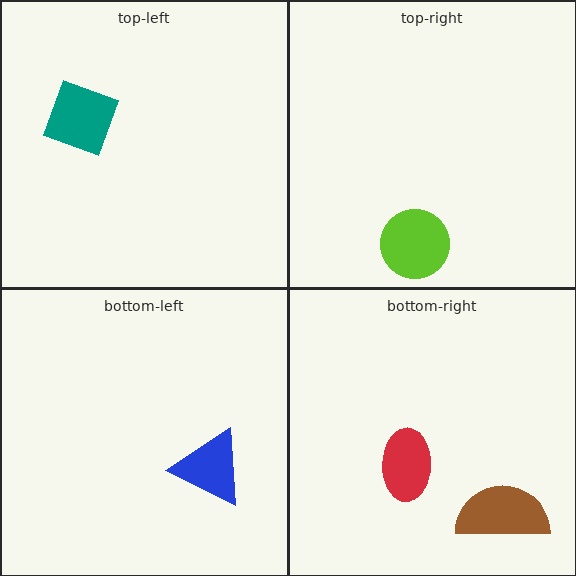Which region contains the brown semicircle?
The bottom-right region.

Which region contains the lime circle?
The top-right region.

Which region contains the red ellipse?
The bottom-right region.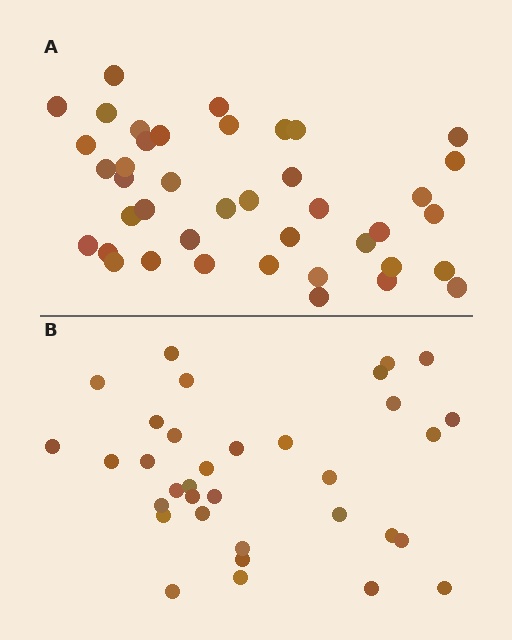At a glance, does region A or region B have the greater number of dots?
Region A (the top region) has more dots.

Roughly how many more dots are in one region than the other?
Region A has roughly 8 or so more dots than region B.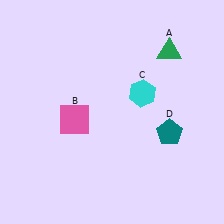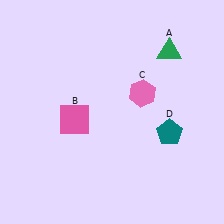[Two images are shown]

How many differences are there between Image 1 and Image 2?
There is 1 difference between the two images.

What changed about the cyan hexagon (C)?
In Image 1, C is cyan. In Image 2, it changed to pink.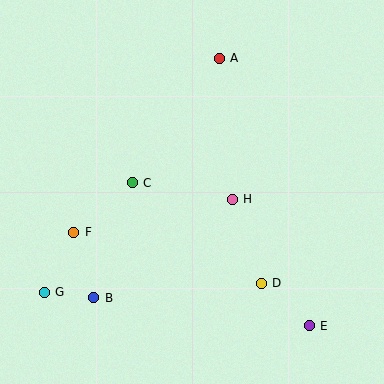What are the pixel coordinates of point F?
Point F is at (74, 232).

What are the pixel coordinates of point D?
Point D is at (261, 283).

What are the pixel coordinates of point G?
Point G is at (44, 292).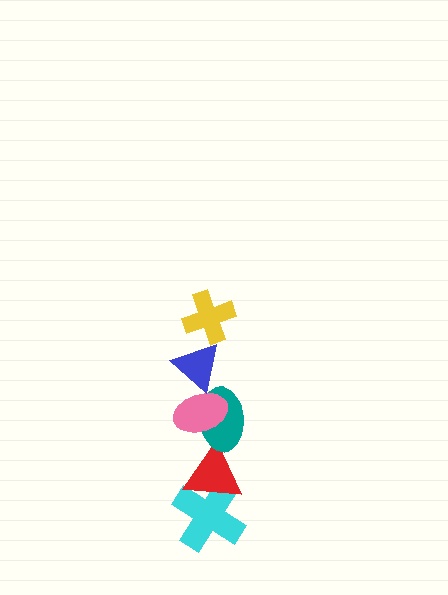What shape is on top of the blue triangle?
The yellow cross is on top of the blue triangle.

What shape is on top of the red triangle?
The teal ellipse is on top of the red triangle.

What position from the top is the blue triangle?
The blue triangle is 2nd from the top.